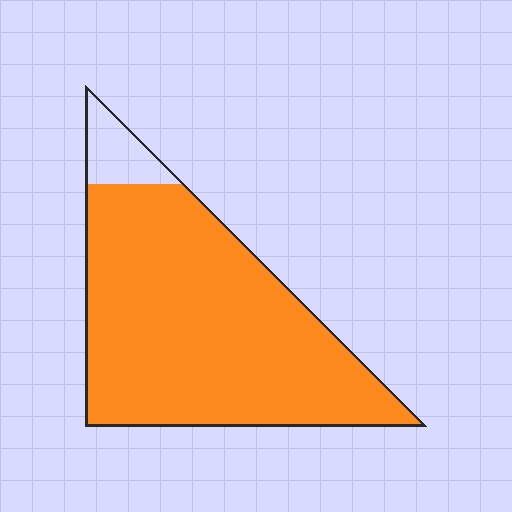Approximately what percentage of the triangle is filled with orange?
Approximately 90%.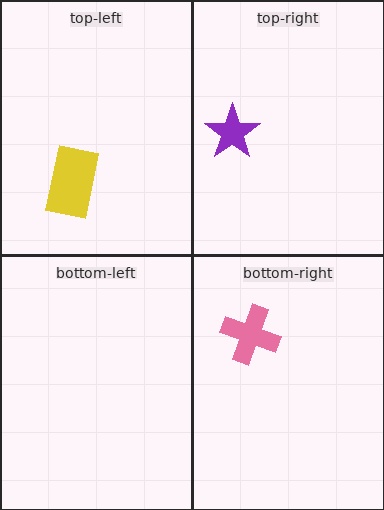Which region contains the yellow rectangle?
The top-left region.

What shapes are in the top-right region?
The purple star.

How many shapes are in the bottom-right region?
1.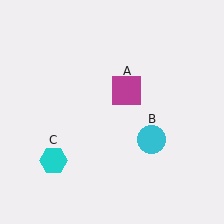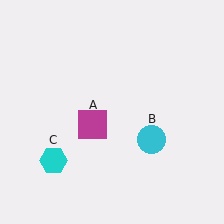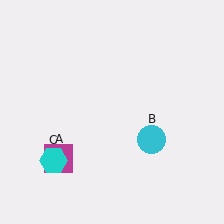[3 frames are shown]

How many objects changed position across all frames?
1 object changed position: magenta square (object A).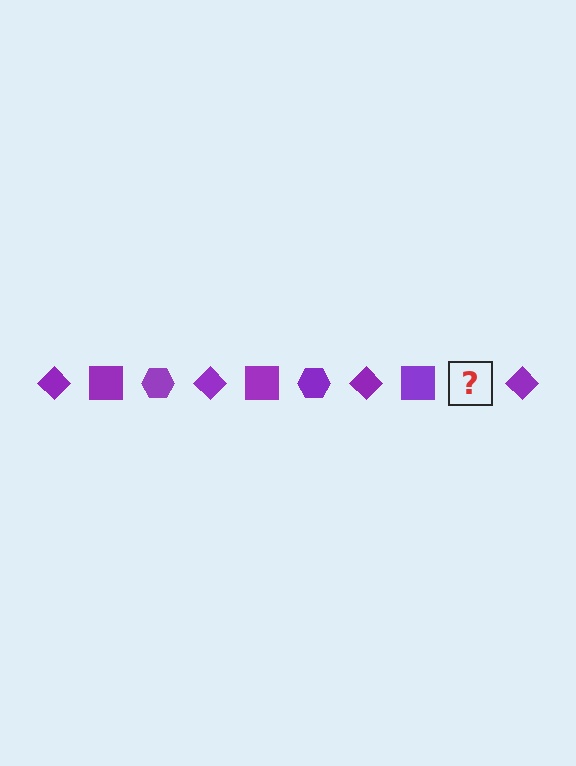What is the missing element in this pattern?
The missing element is a purple hexagon.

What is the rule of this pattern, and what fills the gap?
The rule is that the pattern cycles through diamond, square, hexagon shapes in purple. The gap should be filled with a purple hexagon.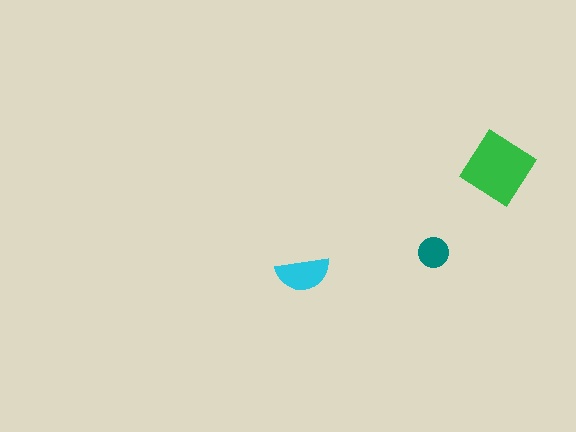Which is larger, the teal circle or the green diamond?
The green diamond.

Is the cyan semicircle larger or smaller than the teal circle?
Larger.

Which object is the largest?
The green diamond.